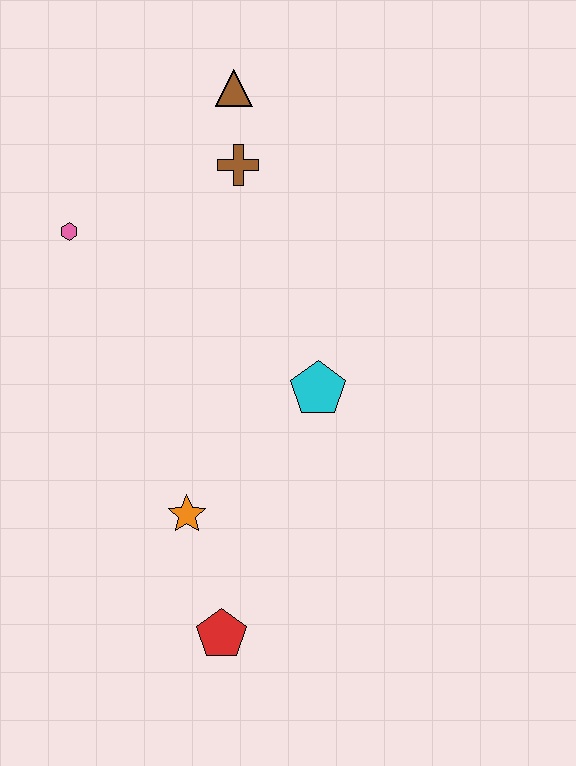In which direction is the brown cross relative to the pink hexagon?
The brown cross is to the right of the pink hexagon.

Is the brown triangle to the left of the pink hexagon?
No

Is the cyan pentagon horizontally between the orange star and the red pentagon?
No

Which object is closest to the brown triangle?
The brown cross is closest to the brown triangle.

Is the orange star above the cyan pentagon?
No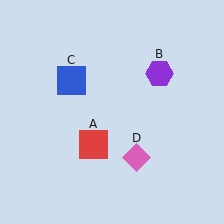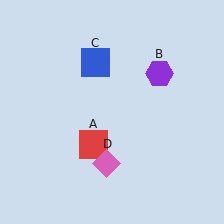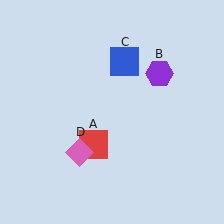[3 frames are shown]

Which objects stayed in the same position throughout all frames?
Red square (object A) and purple hexagon (object B) remained stationary.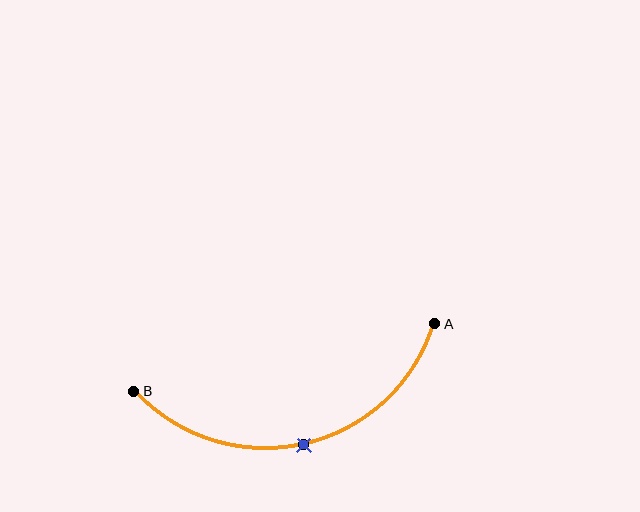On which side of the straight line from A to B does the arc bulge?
The arc bulges below the straight line connecting A and B.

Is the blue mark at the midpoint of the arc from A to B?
Yes. The blue mark lies on the arc at equal arc-length from both A and B — it is the arc midpoint.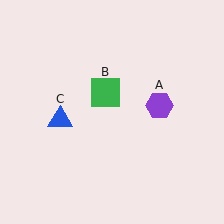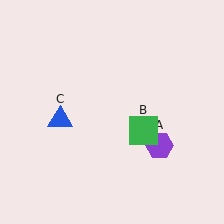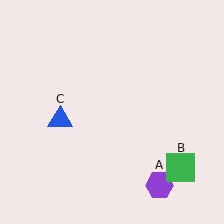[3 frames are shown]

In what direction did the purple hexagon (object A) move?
The purple hexagon (object A) moved down.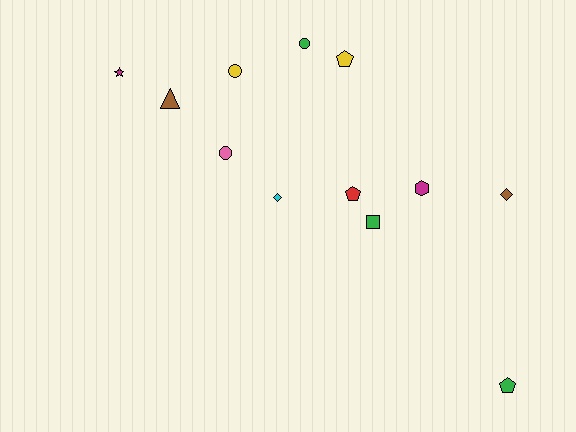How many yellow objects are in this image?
There are 2 yellow objects.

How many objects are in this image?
There are 12 objects.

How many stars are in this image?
There is 1 star.